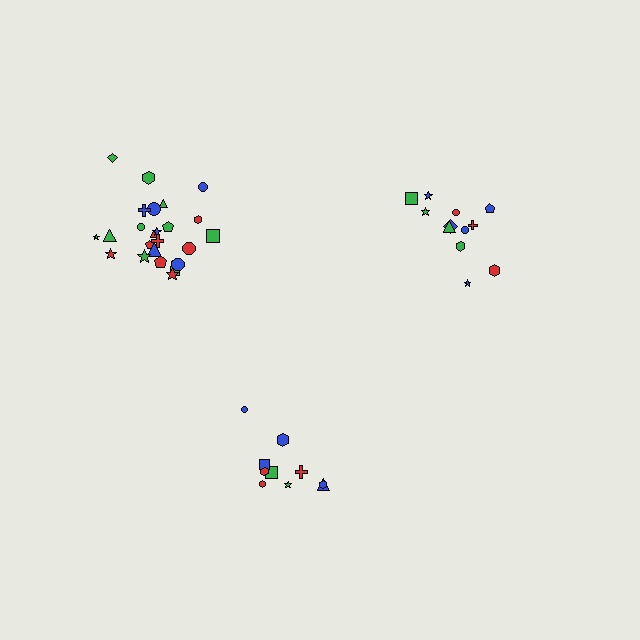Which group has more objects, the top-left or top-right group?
The top-left group.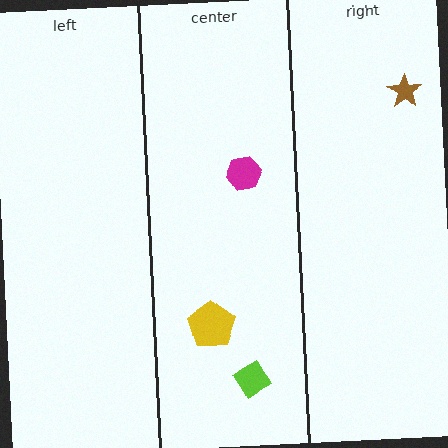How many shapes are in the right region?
1.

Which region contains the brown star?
The right region.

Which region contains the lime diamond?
The center region.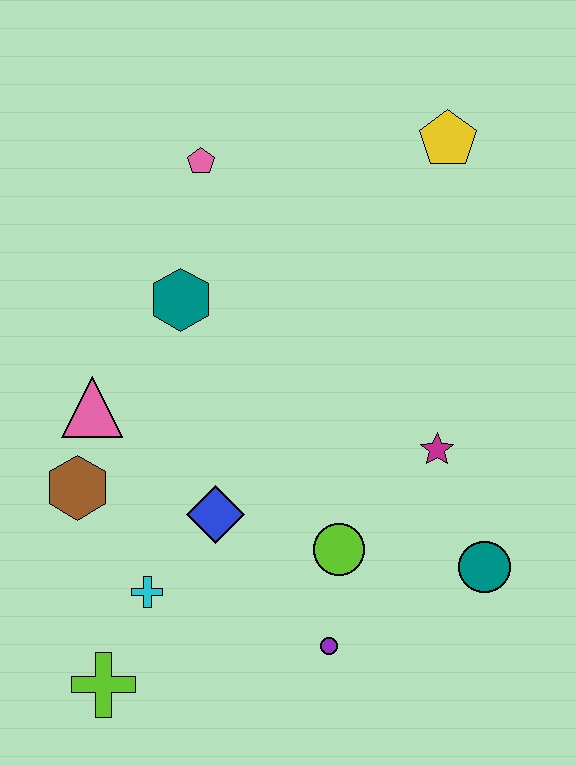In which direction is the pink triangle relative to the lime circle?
The pink triangle is to the left of the lime circle.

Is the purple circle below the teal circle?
Yes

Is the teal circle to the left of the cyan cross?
No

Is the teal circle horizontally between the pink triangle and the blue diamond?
No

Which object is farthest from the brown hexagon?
The yellow pentagon is farthest from the brown hexagon.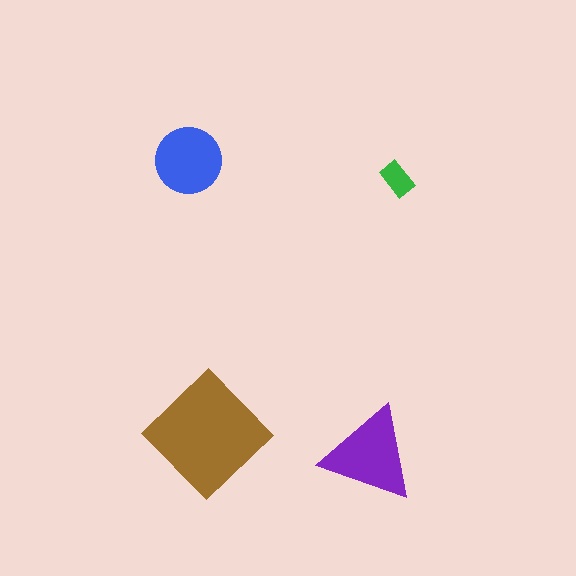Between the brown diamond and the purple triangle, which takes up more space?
The brown diamond.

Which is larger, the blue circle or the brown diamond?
The brown diamond.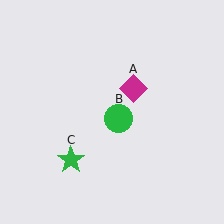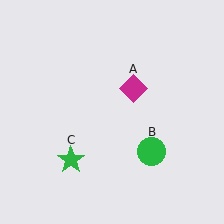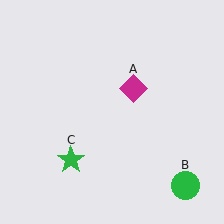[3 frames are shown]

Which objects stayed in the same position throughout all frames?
Magenta diamond (object A) and green star (object C) remained stationary.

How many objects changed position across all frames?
1 object changed position: green circle (object B).